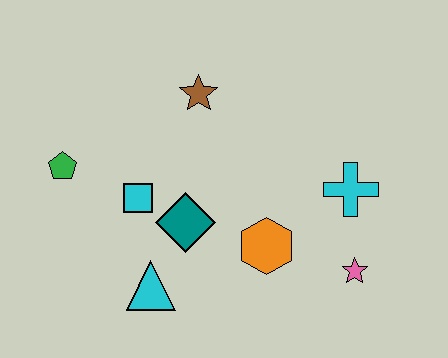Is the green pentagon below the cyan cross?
No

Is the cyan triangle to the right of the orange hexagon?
No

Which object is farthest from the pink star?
The green pentagon is farthest from the pink star.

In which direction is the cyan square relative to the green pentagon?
The cyan square is to the right of the green pentagon.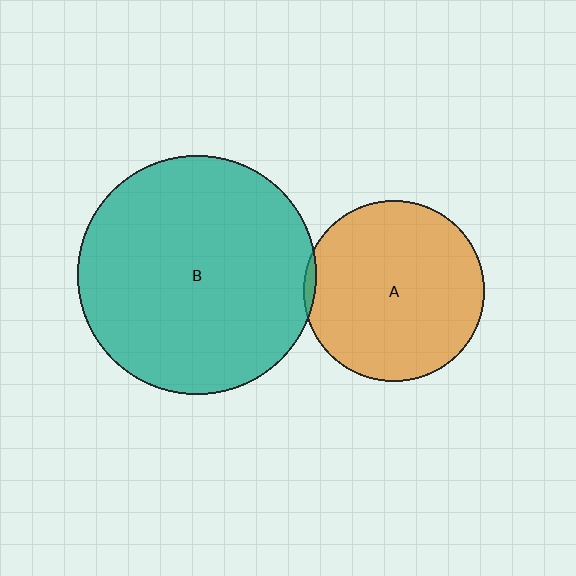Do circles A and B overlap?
Yes.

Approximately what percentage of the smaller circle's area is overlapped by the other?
Approximately 5%.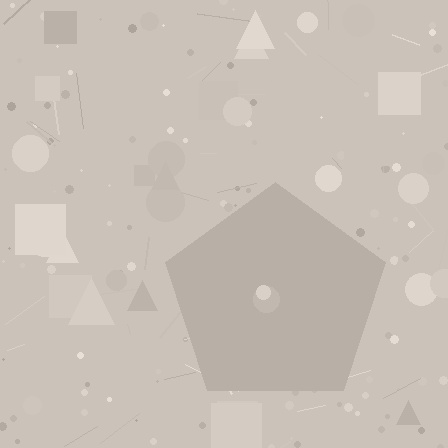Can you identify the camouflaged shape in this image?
The camouflaged shape is a pentagon.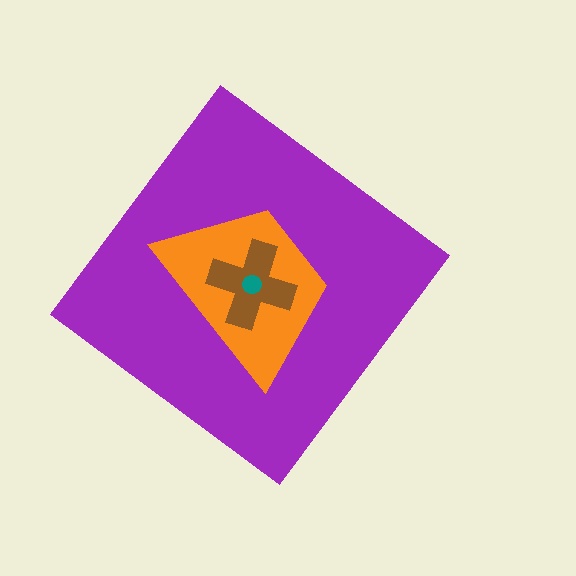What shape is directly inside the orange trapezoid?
The brown cross.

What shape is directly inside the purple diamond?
The orange trapezoid.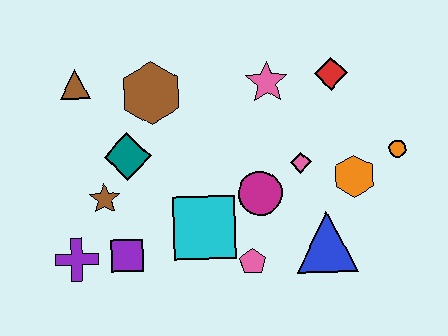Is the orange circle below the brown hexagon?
Yes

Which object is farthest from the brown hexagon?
The orange circle is farthest from the brown hexagon.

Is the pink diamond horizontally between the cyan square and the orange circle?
Yes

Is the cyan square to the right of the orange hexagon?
No